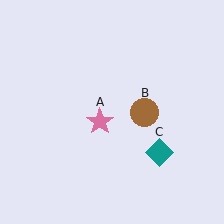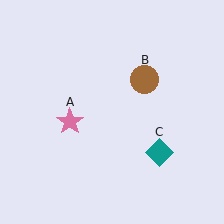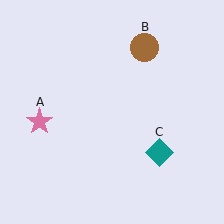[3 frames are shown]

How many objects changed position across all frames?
2 objects changed position: pink star (object A), brown circle (object B).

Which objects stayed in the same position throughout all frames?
Teal diamond (object C) remained stationary.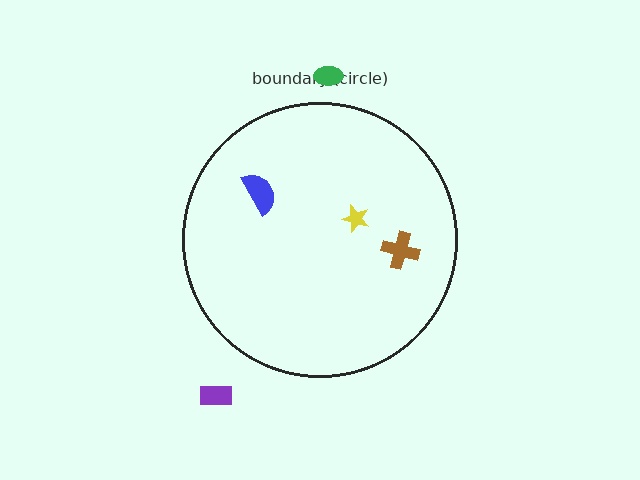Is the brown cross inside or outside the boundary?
Inside.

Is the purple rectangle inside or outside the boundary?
Outside.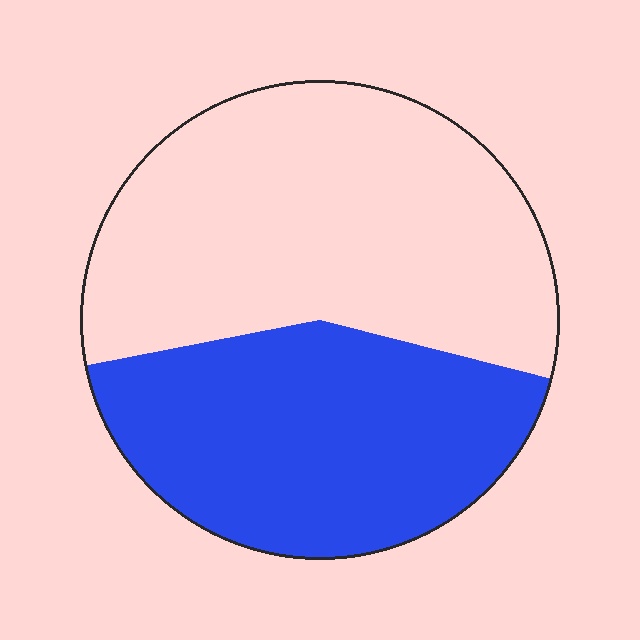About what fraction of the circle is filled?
About two fifths (2/5).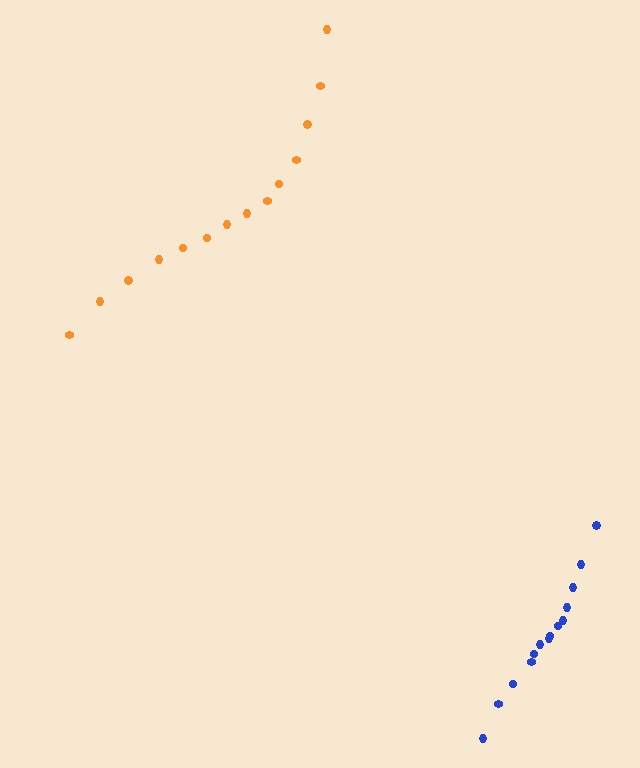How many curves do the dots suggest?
There are 2 distinct paths.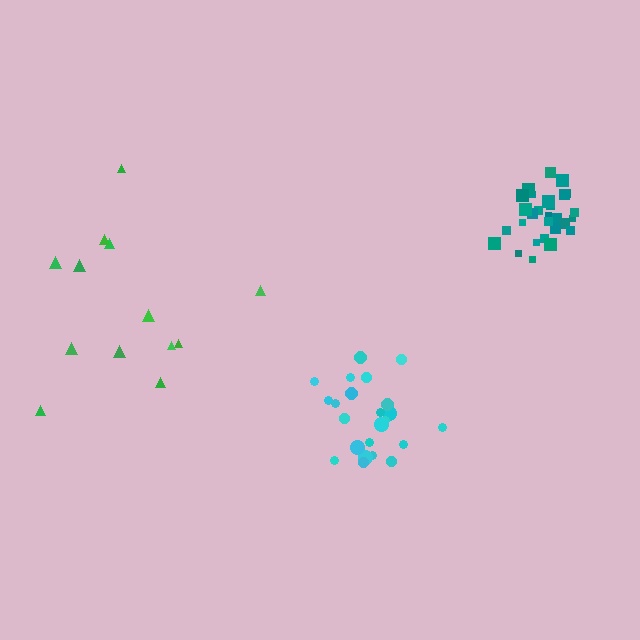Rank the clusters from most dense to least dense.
teal, cyan, green.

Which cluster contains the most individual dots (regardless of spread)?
Teal (30).